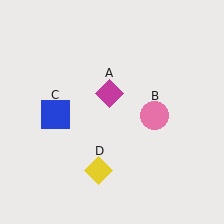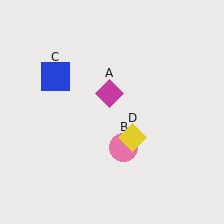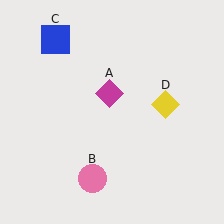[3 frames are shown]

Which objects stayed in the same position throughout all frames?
Magenta diamond (object A) remained stationary.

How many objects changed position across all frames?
3 objects changed position: pink circle (object B), blue square (object C), yellow diamond (object D).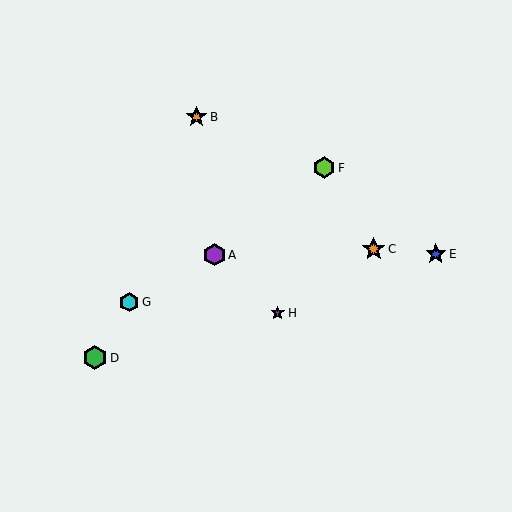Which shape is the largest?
The green hexagon (labeled D) is the largest.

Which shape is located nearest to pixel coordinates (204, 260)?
The purple hexagon (labeled A) at (214, 255) is nearest to that location.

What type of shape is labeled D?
Shape D is a green hexagon.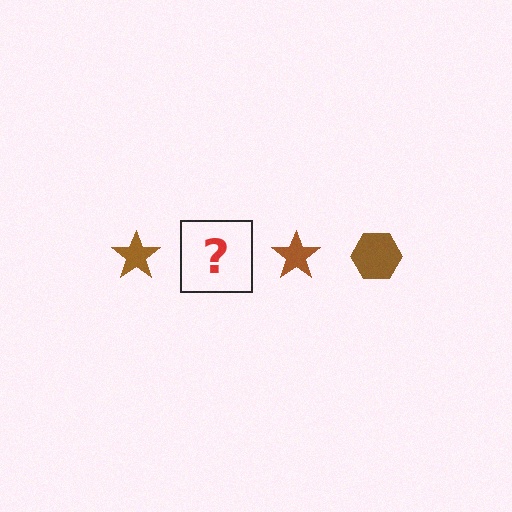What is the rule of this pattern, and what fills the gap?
The rule is that the pattern cycles through star, hexagon shapes in brown. The gap should be filled with a brown hexagon.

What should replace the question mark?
The question mark should be replaced with a brown hexagon.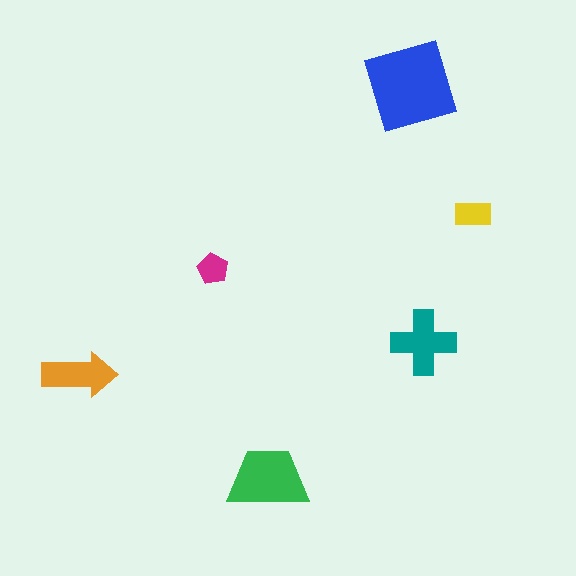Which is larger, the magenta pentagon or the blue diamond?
The blue diamond.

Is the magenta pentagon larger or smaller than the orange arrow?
Smaller.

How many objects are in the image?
There are 6 objects in the image.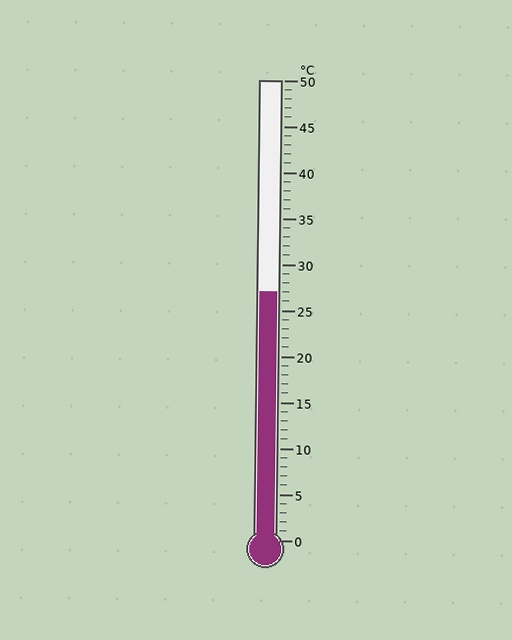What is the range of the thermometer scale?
The thermometer scale ranges from 0°C to 50°C.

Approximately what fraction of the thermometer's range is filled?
The thermometer is filled to approximately 55% of its range.